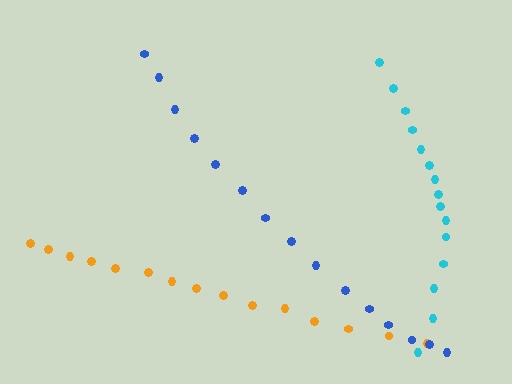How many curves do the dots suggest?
There are 3 distinct paths.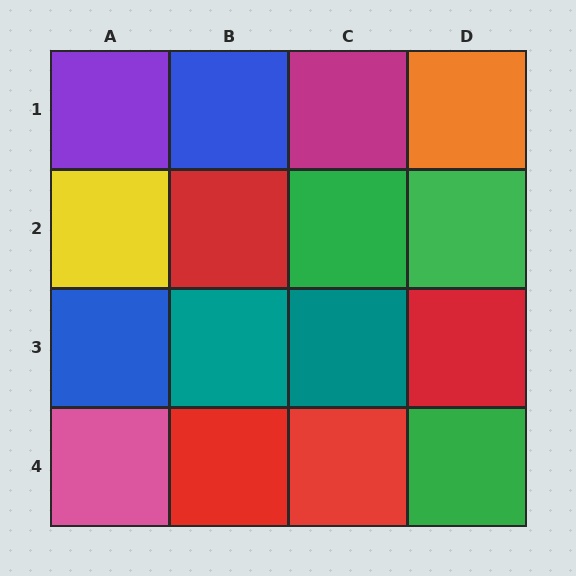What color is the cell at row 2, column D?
Green.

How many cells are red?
4 cells are red.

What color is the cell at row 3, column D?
Red.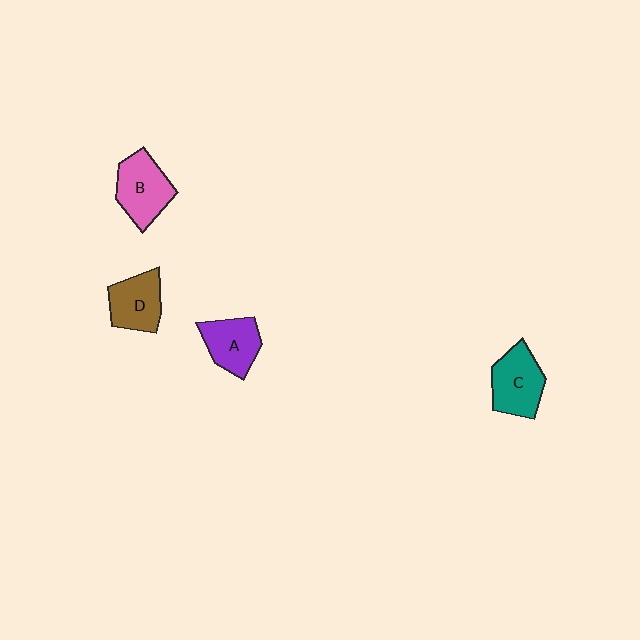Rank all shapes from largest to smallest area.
From largest to smallest: B (pink), C (teal), D (brown), A (purple).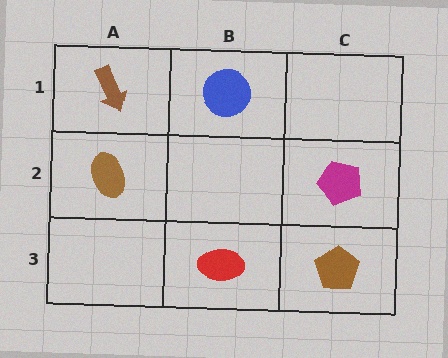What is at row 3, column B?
A red ellipse.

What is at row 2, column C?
A magenta pentagon.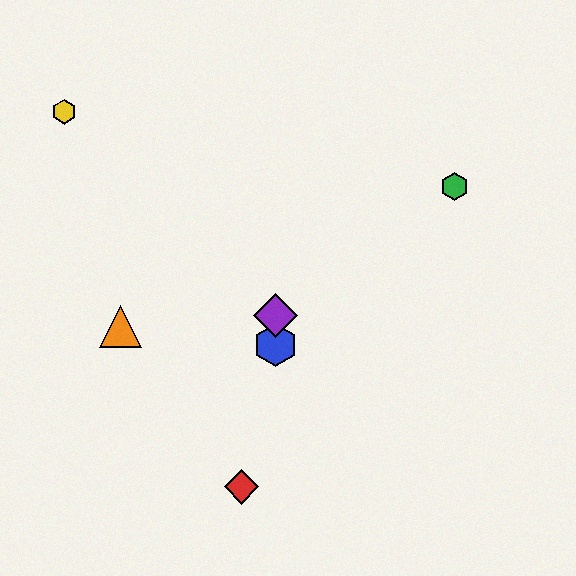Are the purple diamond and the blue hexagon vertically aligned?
Yes, both are at x≈276.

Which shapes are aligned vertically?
The blue hexagon, the purple diamond are aligned vertically.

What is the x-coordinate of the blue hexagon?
The blue hexagon is at x≈276.